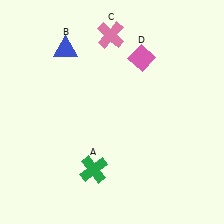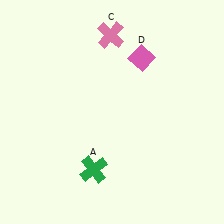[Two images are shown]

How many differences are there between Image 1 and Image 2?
There is 1 difference between the two images.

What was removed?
The blue triangle (B) was removed in Image 2.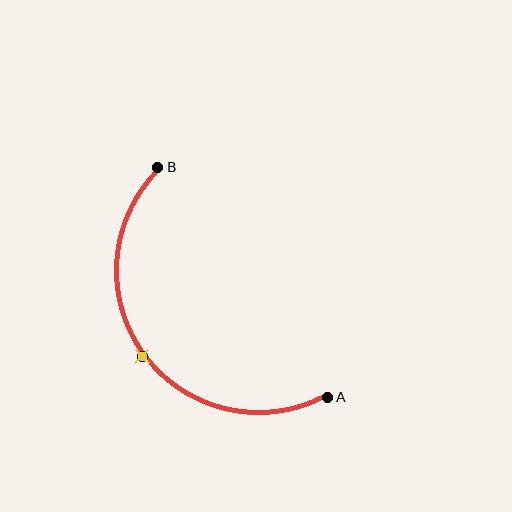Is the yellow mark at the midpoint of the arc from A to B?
Yes. The yellow mark lies on the arc at equal arc-length from both A and B — it is the arc midpoint.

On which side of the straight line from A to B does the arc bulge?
The arc bulges below and to the left of the straight line connecting A and B.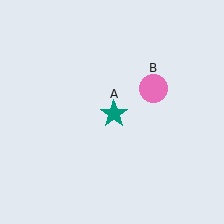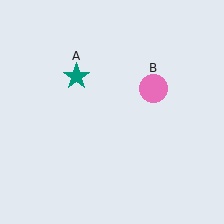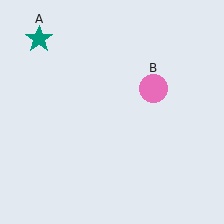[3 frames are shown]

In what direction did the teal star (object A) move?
The teal star (object A) moved up and to the left.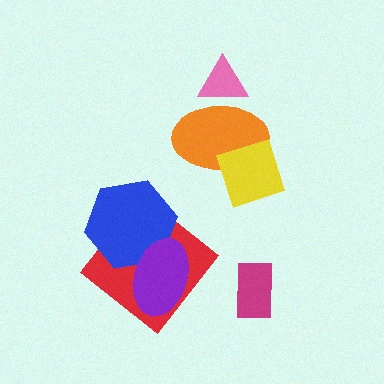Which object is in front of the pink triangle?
The orange ellipse is in front of the pink triangle.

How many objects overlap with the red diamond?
2 objects overlap with the red diamond.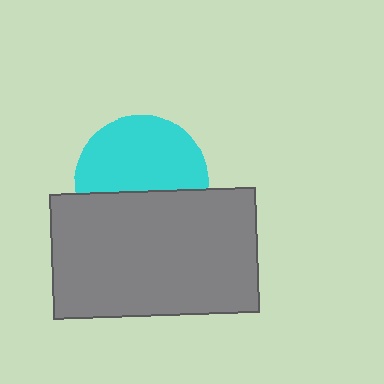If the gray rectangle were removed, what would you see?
You would see the complete cyan circle.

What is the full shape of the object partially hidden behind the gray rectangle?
The partially hidden object is a cyan circle.